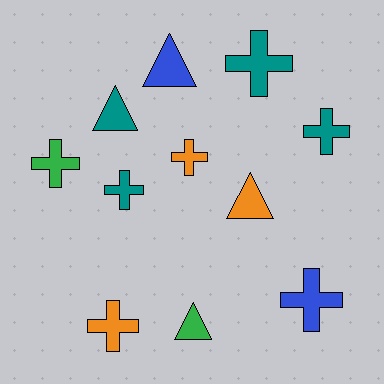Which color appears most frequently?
Teal, with 4 objects.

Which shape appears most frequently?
Cross, with 7 objects.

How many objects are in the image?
There are 11 objects.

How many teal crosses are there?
There are 3 teal crosses.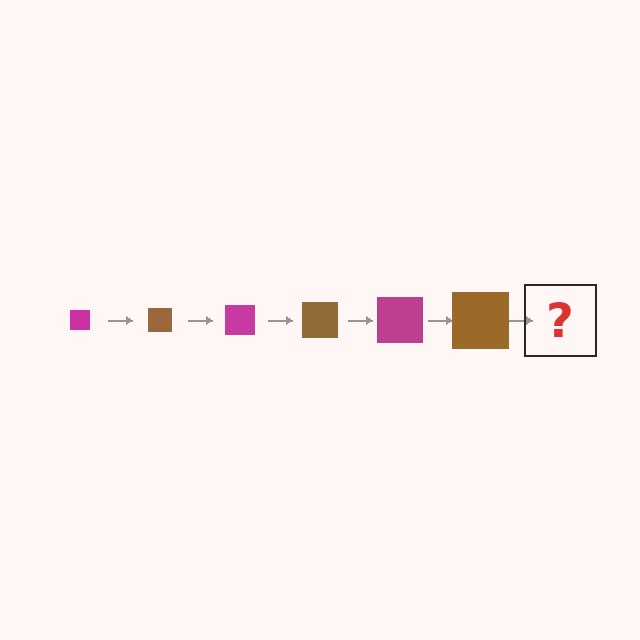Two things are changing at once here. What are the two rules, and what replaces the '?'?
The two rules are that the square grows larger each step and the color cycles through magenta and brown. The '?' should be a magenta square, larger than the previous one.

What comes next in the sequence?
The next element should be a magenta square, larger than the previous one.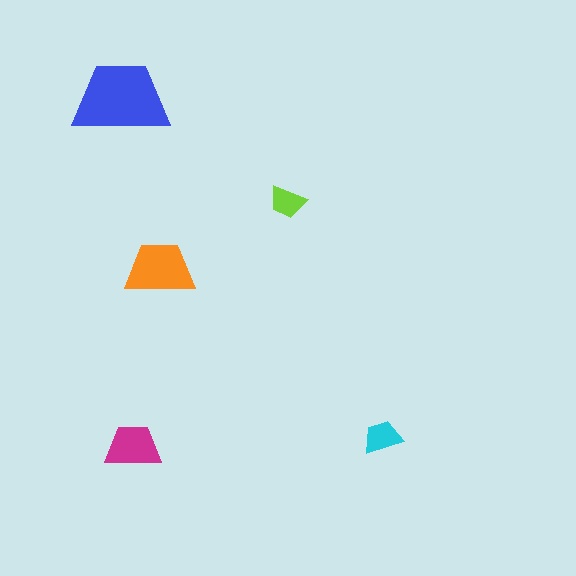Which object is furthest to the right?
The cyan trapezoid is rightmost.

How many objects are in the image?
There are 5 objects in the image.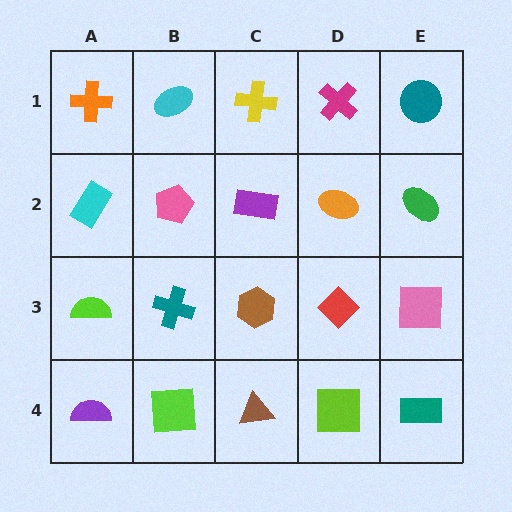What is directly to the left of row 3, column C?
A teal cross.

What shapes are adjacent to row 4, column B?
A teal cross (row 3, column B), a purple semicircle (row 4, column A), a brown triangle (row 4, column C).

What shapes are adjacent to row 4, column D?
A red diamond (row 3, column D), a brown triangle (row 4, column C), a teal rectangle (row 4, column E).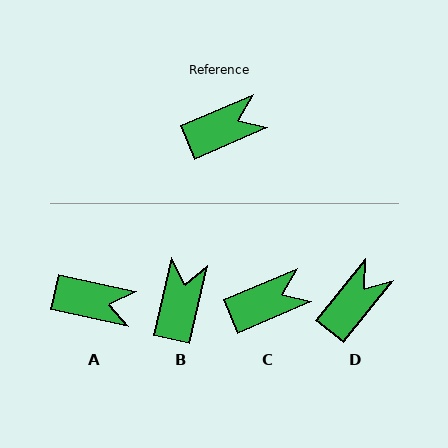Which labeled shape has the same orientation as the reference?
C.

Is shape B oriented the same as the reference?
No, it is off by about 54 degrees.